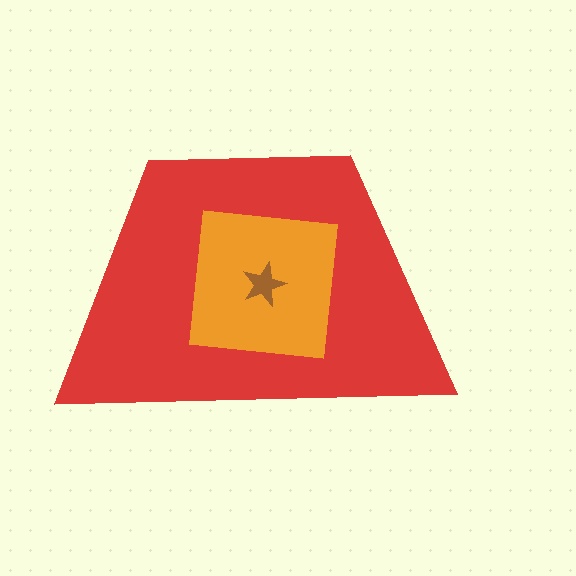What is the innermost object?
The brown star.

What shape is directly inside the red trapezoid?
The orange square.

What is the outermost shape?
The red trapezoid.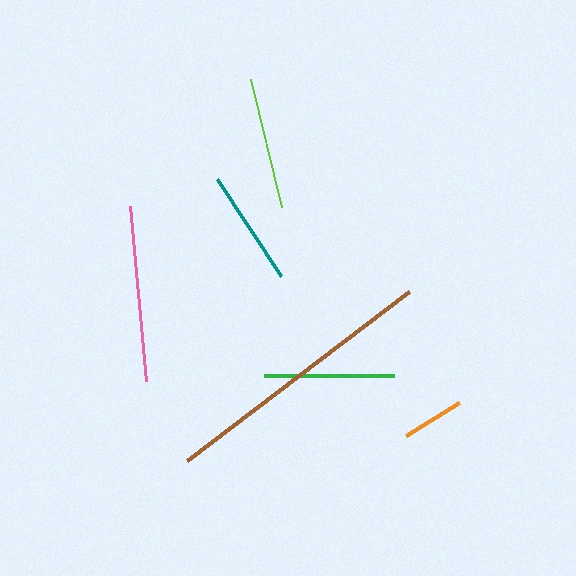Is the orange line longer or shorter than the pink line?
The pink line is longer than the orange line.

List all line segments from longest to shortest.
From longest to shortest: brown, pink, lime, green, teal, orange.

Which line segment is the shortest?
The orange line is the shortest at approximately 63 pixels.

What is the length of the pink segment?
The pink segment is approximately 176 pixels long.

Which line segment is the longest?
The brown line is the longest at approximately 279 pixels.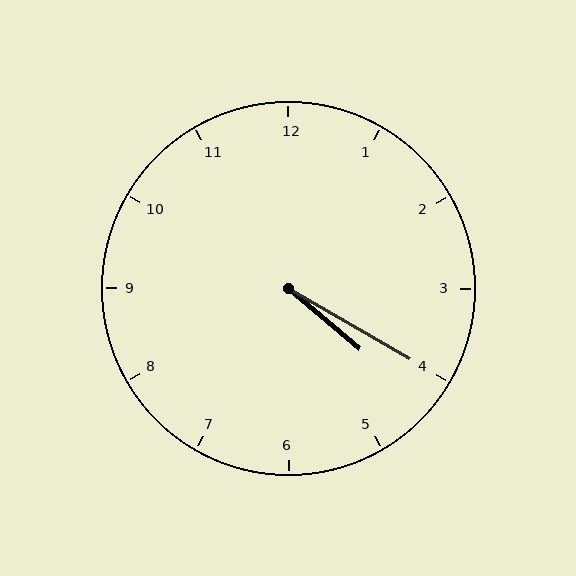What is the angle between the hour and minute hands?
Approximately 10 degrees.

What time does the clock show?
4:20.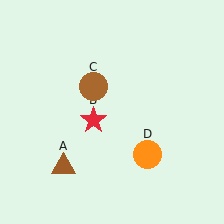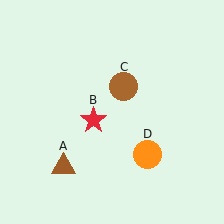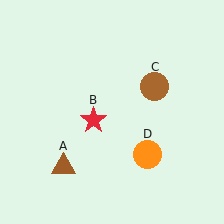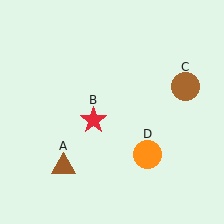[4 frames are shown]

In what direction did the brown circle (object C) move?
The brown circle (object C) moved right.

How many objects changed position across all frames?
1 object changed position: brown circle (object C).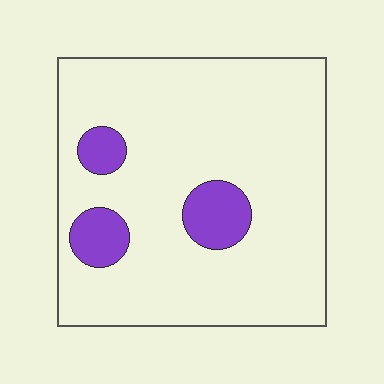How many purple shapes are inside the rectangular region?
3.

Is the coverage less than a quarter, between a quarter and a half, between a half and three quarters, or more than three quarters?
Less than a quarter.